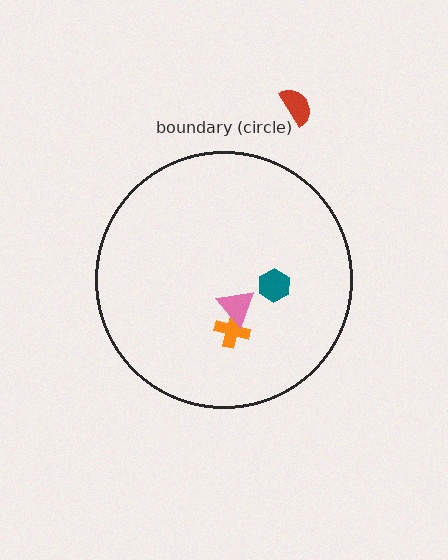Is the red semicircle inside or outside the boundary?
Outside.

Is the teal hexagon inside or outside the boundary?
Inside.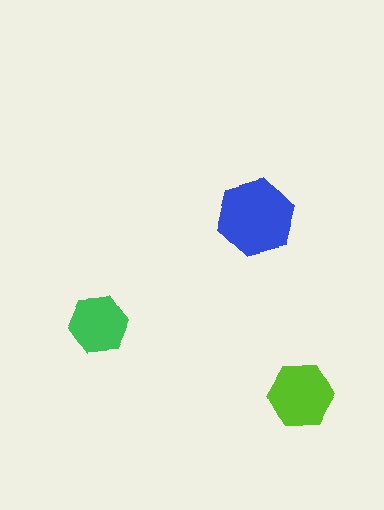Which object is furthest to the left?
The green hexagon is leftmost.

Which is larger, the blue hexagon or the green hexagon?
The blue one.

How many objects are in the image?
There are 3 objects in the image.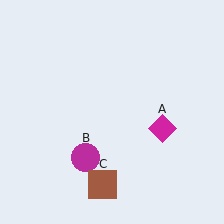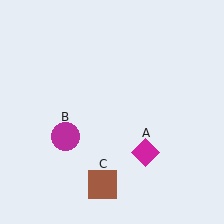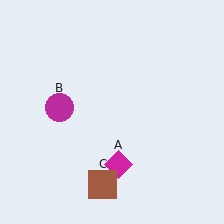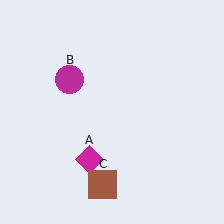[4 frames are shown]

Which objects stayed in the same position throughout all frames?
Brown square (object C) remained stationary.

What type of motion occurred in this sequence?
The magenta diamond (object A), magenta circle (object B) rotated clockwise around the center of the scene.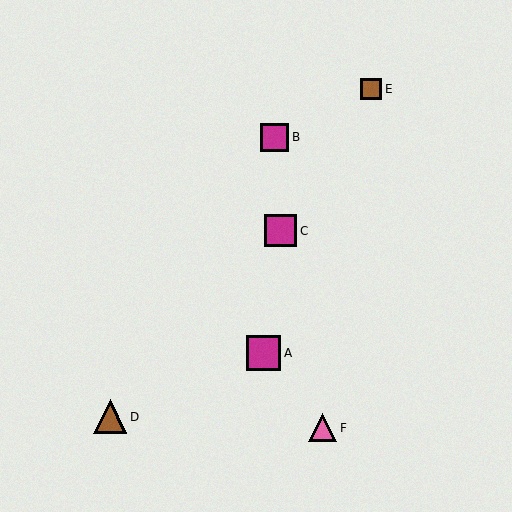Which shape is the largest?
The magenta square (labeled A) is the largest.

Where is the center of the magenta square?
The center of the magenta square is at (263, 353).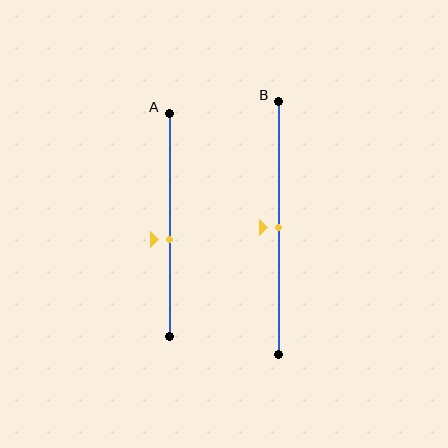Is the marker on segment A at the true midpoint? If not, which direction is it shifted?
No, the marker on segment A is shifted downward by about 6% of the segment length.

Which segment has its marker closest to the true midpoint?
Segment B has its marker closest to the true midpoint.